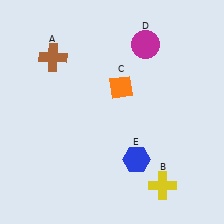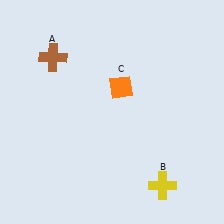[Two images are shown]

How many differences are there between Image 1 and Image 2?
There are 2 differences between the two images.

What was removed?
The magenta circle (D), the blue hexagon (E) were removed in Image 2.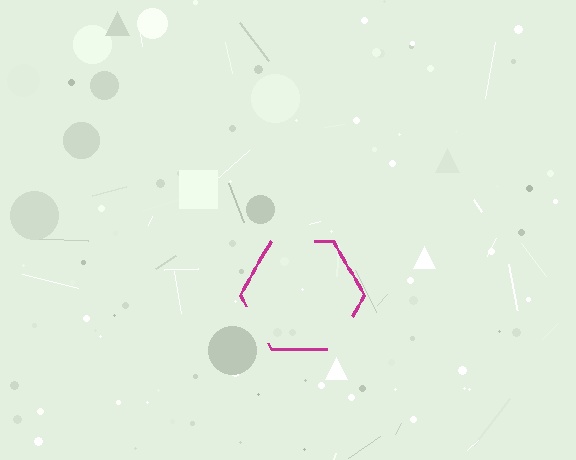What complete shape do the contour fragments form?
The contour fragments form a hexagon.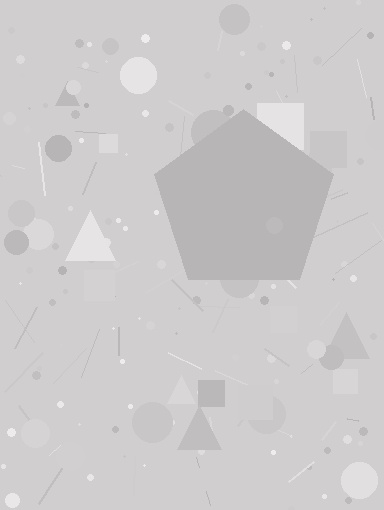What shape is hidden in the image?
A pentagon is hidden in the image.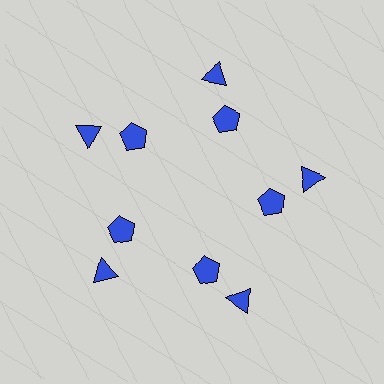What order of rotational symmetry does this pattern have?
This pattern has 5-fold rotational symmetry.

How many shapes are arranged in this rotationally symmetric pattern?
There are 10 shapes, arranged in 5 groups of 2.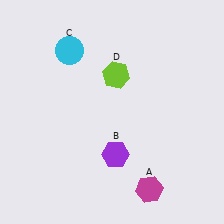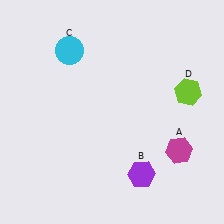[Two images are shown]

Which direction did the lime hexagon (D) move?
The lime hexagon (D) moved right.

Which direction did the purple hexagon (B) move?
The purple hexagon (B) moved right.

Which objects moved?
The objects that moved are: the magenta hexagon (A), the purple hexagon (B), the lime hexagon (D).